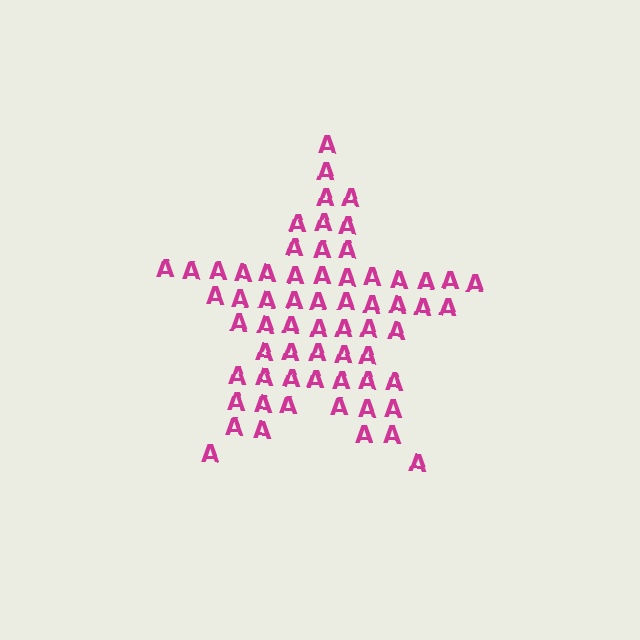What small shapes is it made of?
It is made of small letter A's.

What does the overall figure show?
The overall figure shows a star.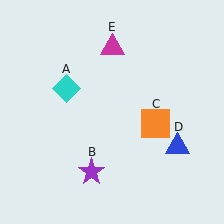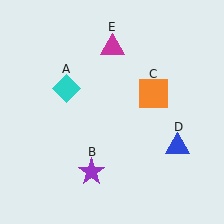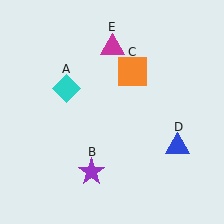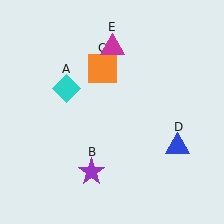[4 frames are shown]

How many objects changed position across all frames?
1 object changed position: orange square (object C).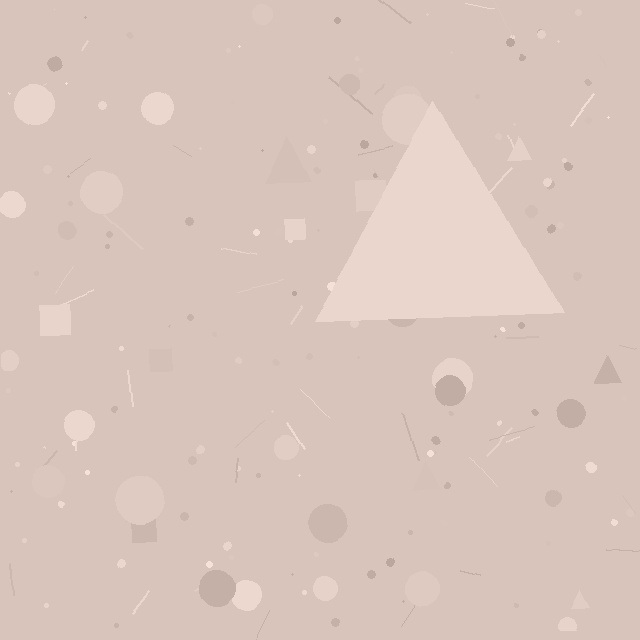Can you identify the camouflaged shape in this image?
The camouflaged shape is a triangle.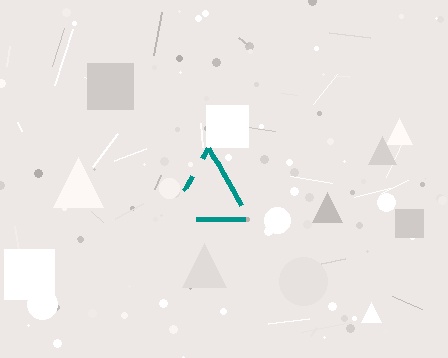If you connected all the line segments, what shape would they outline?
They would outline a triangle.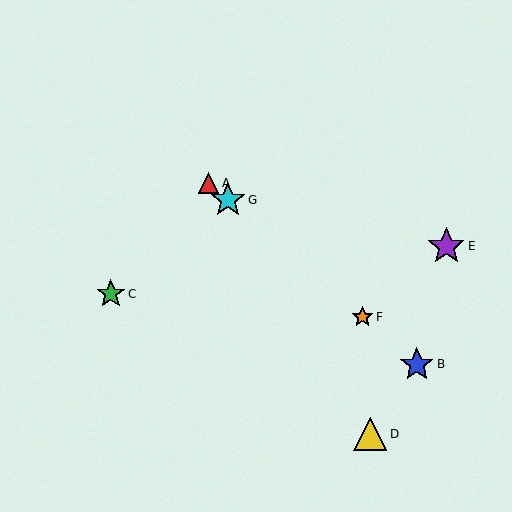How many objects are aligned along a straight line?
4 objects (A, B, F, G) are aligned along a straight line.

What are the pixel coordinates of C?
Object C is at (111, 294).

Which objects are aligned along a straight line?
Objects A, B, F, G are aligned along a straight line.